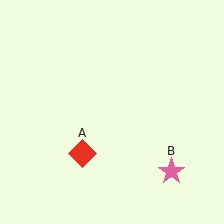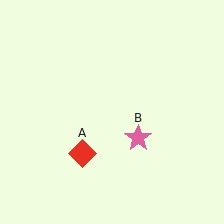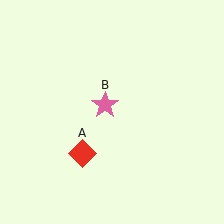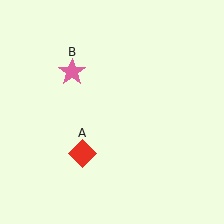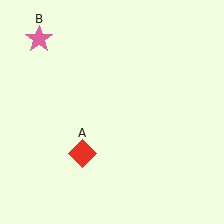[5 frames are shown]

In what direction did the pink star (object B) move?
The pink star (object B) moved up and to the left.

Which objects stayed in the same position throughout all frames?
Red diamond (object A) remained stationary.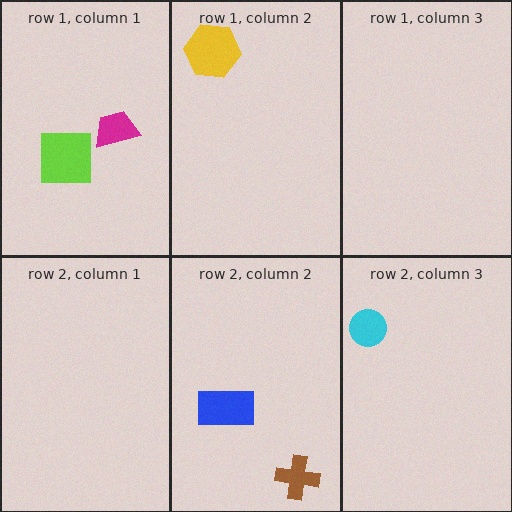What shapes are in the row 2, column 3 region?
The cyan circle.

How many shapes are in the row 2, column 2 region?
2.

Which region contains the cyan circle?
The row 2, column 3 region.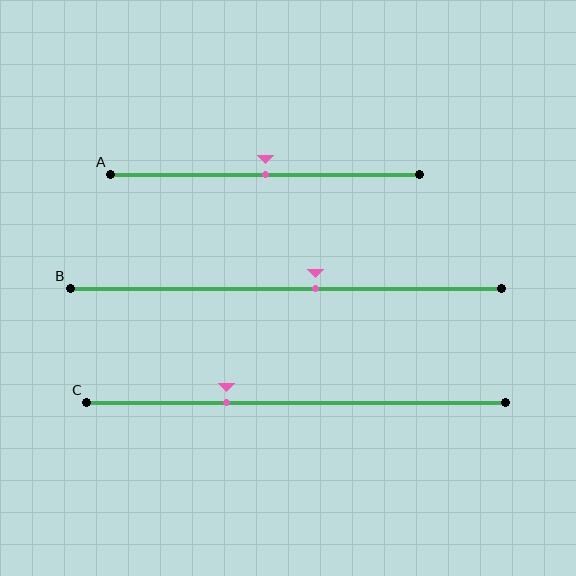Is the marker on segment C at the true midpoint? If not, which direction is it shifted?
No, the marker on segment C is shifted to the left by about 17% of the segment length.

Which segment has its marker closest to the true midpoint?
Segment A has its marker closest to the true midpoint.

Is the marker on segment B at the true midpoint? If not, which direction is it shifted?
No, the marker on segment B is shifted to the right by about 7% of the segment length.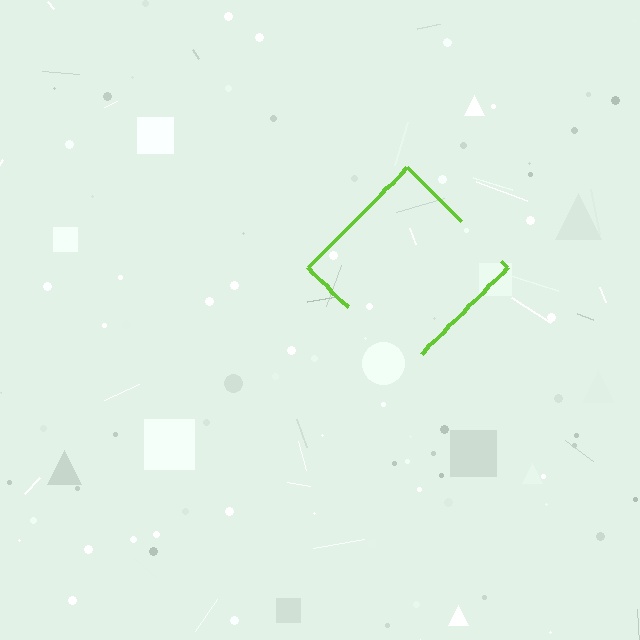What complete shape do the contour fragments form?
The contour fragments form a diamond.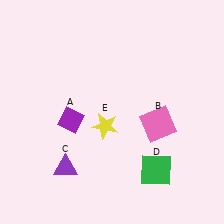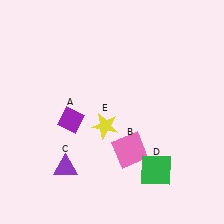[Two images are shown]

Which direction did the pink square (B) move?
The pink square (B) moved left.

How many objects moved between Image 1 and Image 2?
1 object moved between the two images.